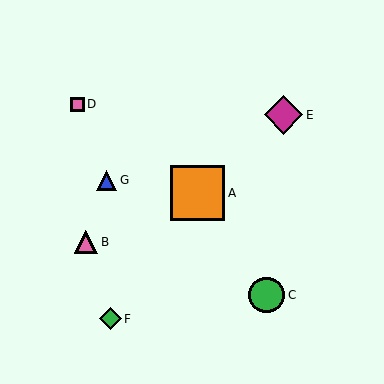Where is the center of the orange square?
The center of the orange square is at (197, 193).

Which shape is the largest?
The orange square (labeled A) is the largest.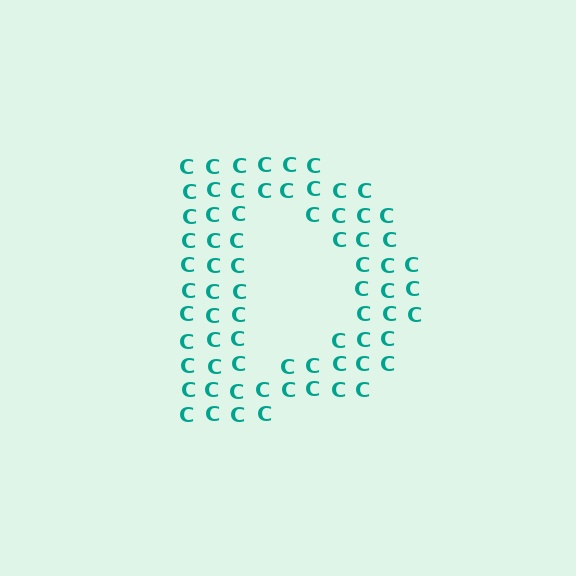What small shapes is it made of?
It is made of small letter C's.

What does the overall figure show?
The overall figure shows the letter D.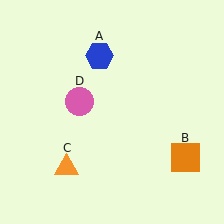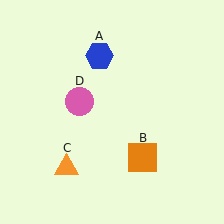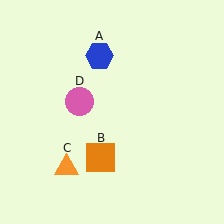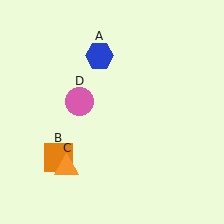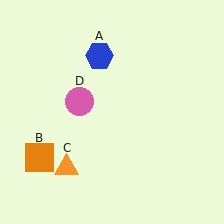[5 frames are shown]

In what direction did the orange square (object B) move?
The orange square (object B) moved left.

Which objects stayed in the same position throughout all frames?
Blue hexagon (object A) and orange triangle (object C) and pink circle (object D) remained stationary.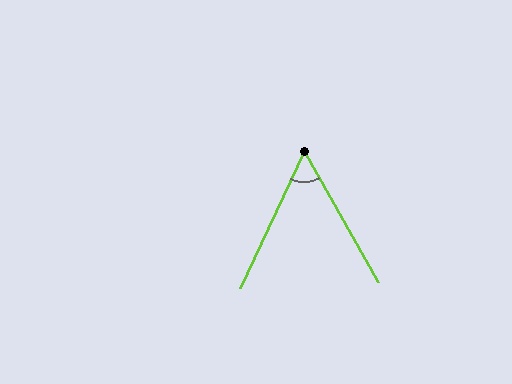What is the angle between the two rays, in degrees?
Approximately 55 degrees.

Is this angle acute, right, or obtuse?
It is acute.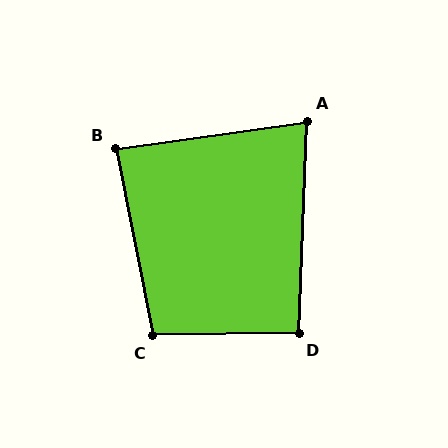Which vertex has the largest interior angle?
C, at approximately 100 degrees.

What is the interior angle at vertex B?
Approximately 87 degrees (approximately right).